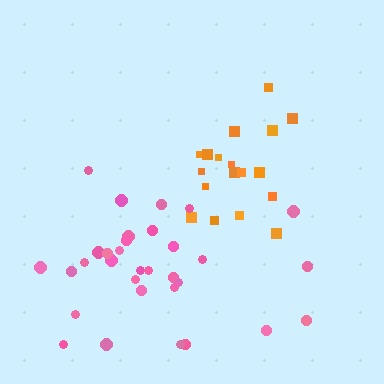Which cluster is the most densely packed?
Orange.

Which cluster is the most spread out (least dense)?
Pink.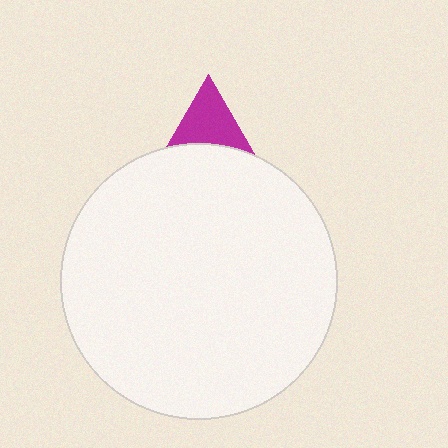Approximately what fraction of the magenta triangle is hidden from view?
Roughly 63% of the magenta triangle is hidden behind the white circle.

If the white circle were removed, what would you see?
You would see the complete magenta triangle.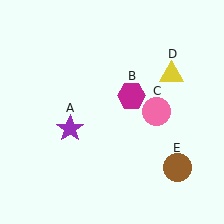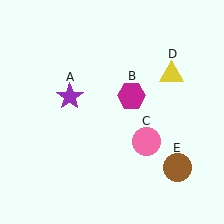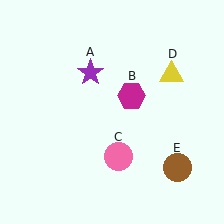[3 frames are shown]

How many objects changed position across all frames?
2 objects changed position: purple star (object A), pink circle (object C).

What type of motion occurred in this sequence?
The purple star (object A), pink circle (object C) rotated clockwise around the center of the scene.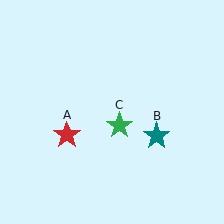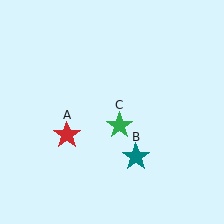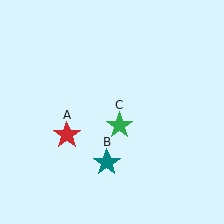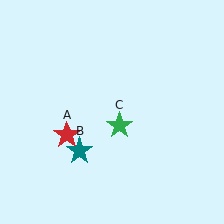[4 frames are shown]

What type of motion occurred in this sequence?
The teal star (object B) rotated clockwise around the center of the scene.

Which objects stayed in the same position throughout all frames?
Red star (object A) and green star (object C) remained stationary.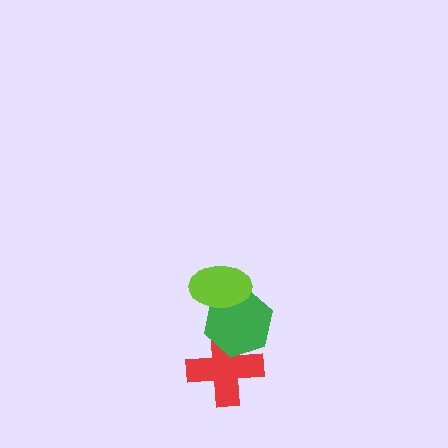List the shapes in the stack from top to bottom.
From top to bottom: the lime ellipse, the green hexagon, the red cross.